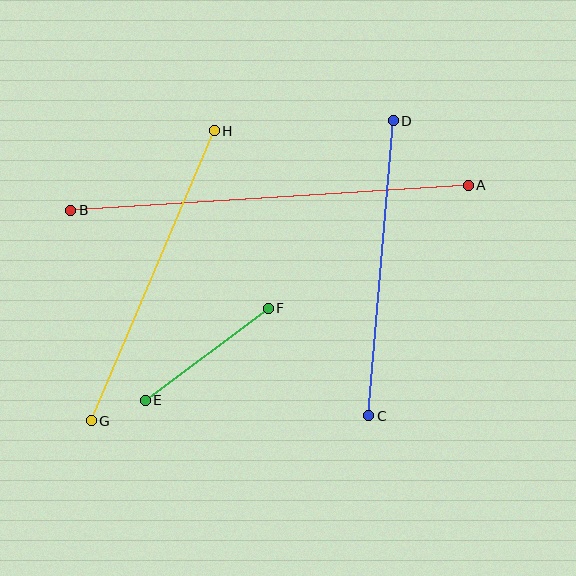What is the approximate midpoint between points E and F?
The midpoint is at approximately (207, 354) pixels.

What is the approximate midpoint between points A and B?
The midpoint is at approximately (269, 198) pixels.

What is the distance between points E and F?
The distance is approximately 153 pixels.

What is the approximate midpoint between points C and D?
The midpoint is at approximately (381, 268) pixels.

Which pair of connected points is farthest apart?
Points A and B are farthest apart.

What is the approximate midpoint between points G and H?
The midpoint is at approximately (153, 276) pixels.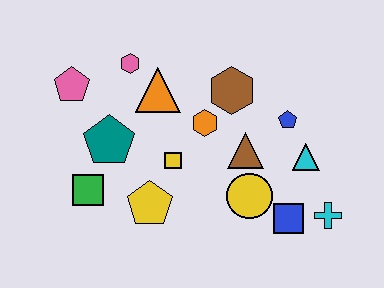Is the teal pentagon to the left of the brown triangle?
Yes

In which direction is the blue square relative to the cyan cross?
The blue square is to the left of the cyan cross.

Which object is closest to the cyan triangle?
The blue pentagon is closest to the cyan triangle.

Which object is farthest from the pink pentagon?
The cyan cross is farthest from the pink pentagon.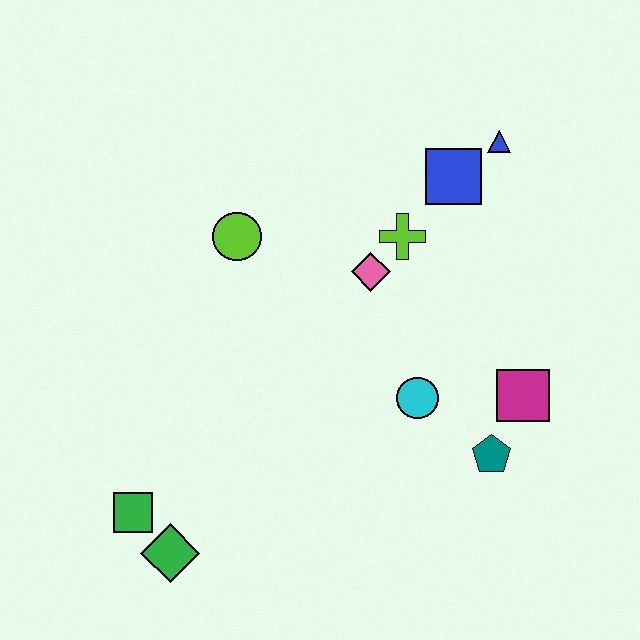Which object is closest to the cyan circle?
The teal pentagon is closest to the cyan circle.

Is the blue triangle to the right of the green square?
Yes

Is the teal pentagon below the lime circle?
Yes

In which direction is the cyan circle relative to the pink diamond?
The cyan circle is below the pink diamond.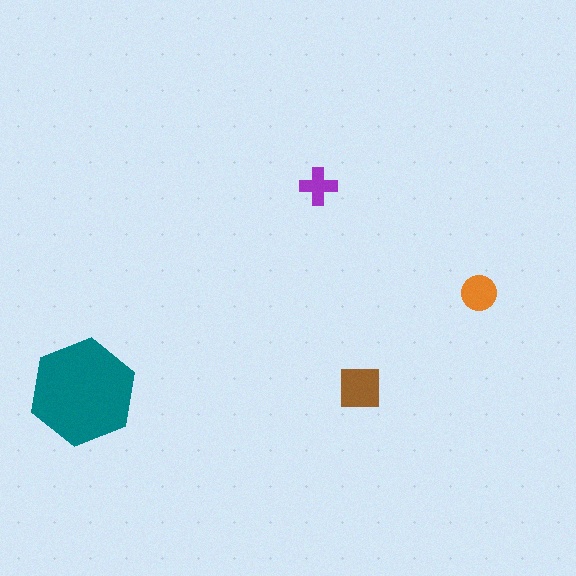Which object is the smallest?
The purple cross.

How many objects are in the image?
There are 4 objects in the image.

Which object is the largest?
The teal hexagon.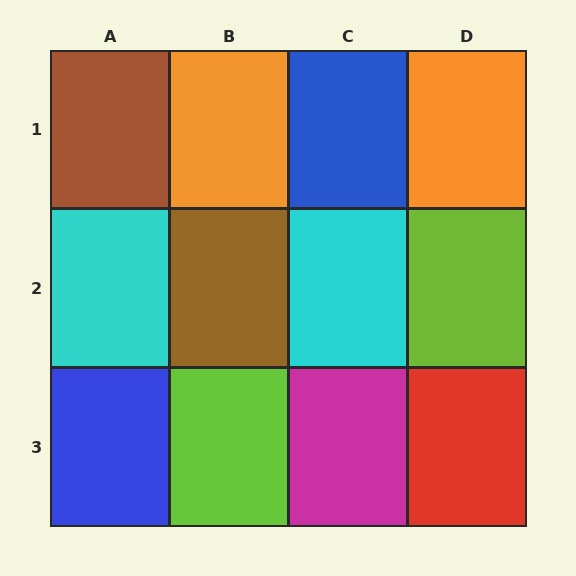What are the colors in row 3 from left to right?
Blue, lime, magenta, red.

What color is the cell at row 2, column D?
Lime.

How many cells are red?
1 cell is red.